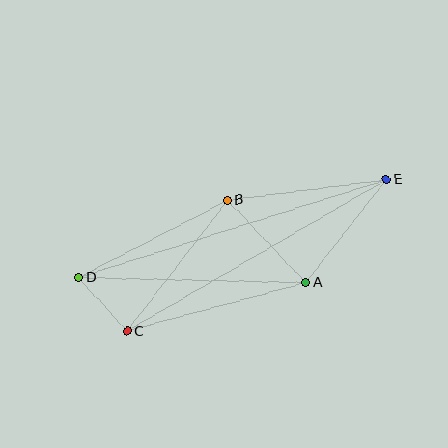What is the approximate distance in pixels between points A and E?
The distance between A and E is approximately 131 pixels.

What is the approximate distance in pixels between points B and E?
The distance between B and E is approximately 161 pixels.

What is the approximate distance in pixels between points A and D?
The distance between A and D is approximately 227 pixels.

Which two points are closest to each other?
Points C and D are closest to each other.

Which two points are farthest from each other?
Points D and E are farthest from each other.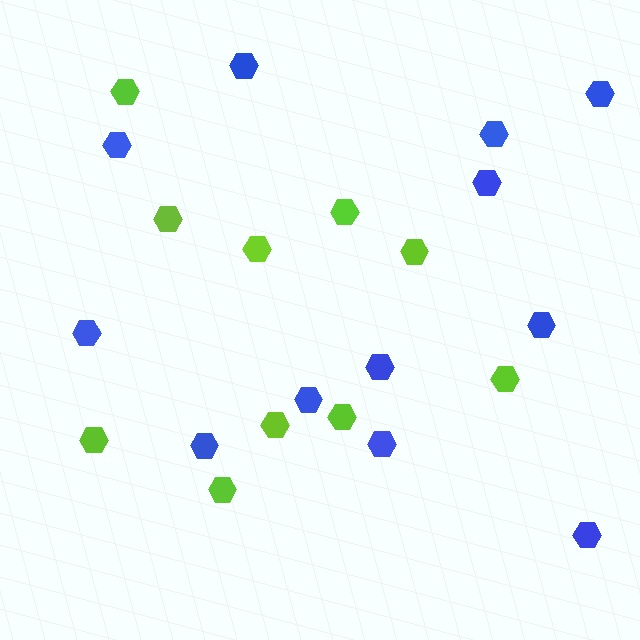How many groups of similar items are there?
There are 2 groups: one group of lime hexagons (10) and one group of blue hexagons (12).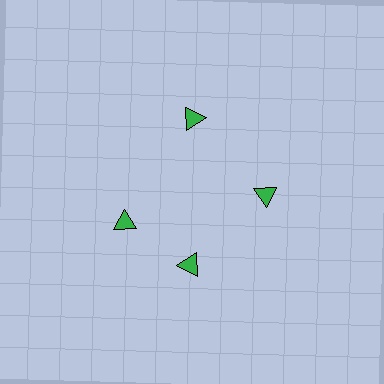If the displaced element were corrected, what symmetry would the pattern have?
It would have 4-fold rotational symmetry — the pattern would map onto itself every 90 degrees.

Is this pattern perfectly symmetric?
No. The 4 green triangles are arranged in a ring, but one element near the 9 o'clock position is rotated out of alignment along the ring, breaking the 4-fold rotational symmetry.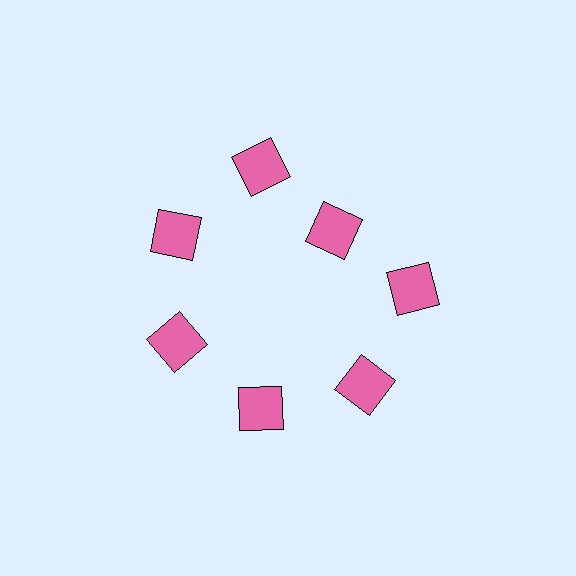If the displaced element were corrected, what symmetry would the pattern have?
It would have 7-fold rotational symmetry — the pattern would map onto itself every 51 degrees.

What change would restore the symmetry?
The symmetry would be restored by moving it outward, back onto the ring so that all 7 squares sit at equal angles and equal distance from the center.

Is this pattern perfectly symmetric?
No. The 7 pink squares are arranged in a ring, but one element near the 1 o'clock position is pulled inward toward the center, breaking the 7-fold rotational symmetry.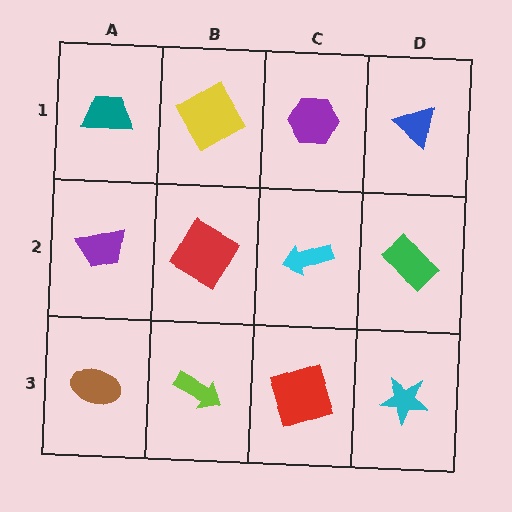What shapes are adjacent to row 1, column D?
A green rectangle (row 2, column D), a purple hexagon (row 1, column C).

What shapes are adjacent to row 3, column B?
A red diamond (row 2, column B), a brown ellipse (row 3, column A), a red square (row 3, column C).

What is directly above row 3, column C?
A cyan arrow.